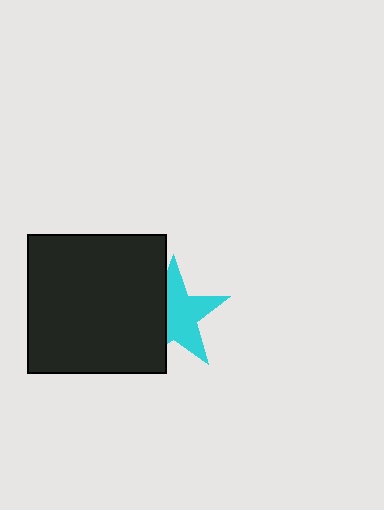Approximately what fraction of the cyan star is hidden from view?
Roughly 40% of the cyan star is hidden behind the black square.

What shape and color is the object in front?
The object in front is a black square.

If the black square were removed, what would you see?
You would see the complete cyan star.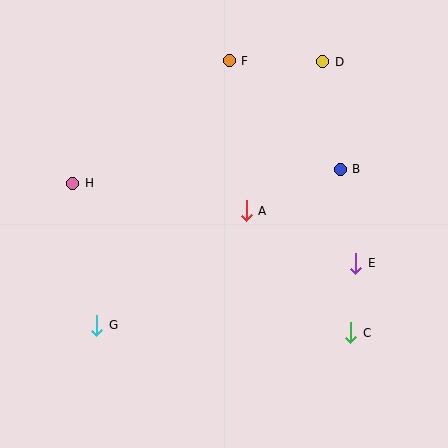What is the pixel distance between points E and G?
The distance between E and G is 266 pixels.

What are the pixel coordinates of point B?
Point B is at (340, 169).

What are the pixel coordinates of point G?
Point G is at (97, 325).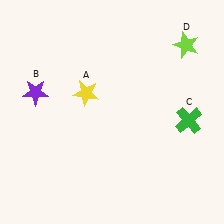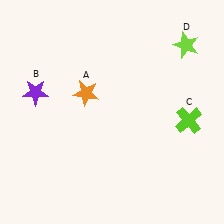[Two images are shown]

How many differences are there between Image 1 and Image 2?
There are 2 differences between the two images.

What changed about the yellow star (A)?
In Image 1, A is yellow. In Image 2, it changed to orange.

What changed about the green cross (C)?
In Image 1, C is green. In Image 2, it changed to lime.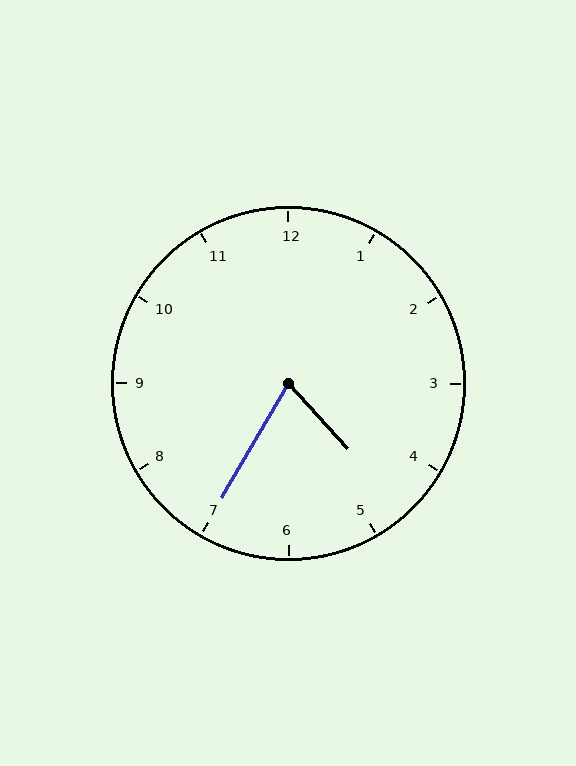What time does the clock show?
4:35.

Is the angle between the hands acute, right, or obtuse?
It is acute.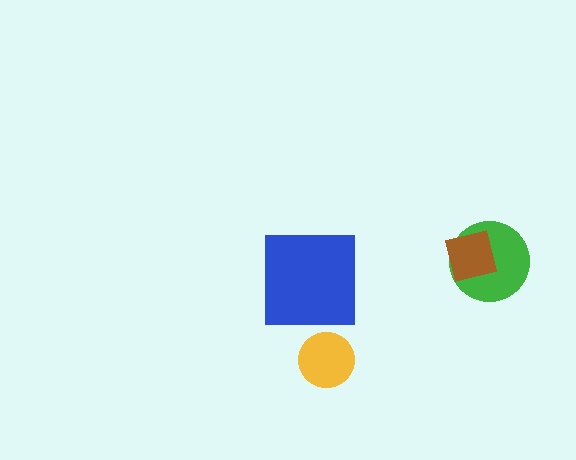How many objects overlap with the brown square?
1 object overlaps with the brown square.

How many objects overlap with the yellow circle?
0 objects overlap with the yellow circle.